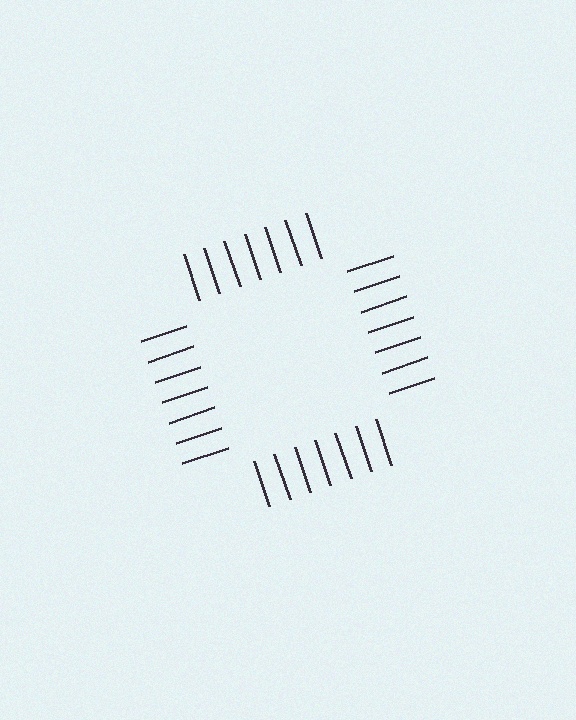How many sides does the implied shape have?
4 sides — the line-ends trace a square.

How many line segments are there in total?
28 — 7 along each of the 4 edges.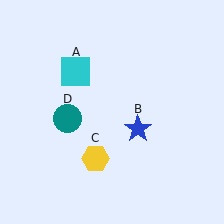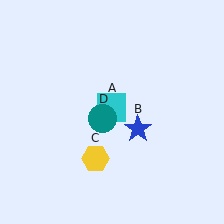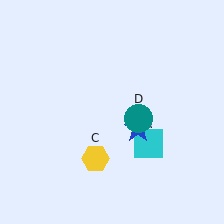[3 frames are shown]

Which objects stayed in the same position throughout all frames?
Blue star (object B) and yellow hexagon (object C) remained stationary.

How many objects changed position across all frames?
2 objects changed position: cyan square (object A), teal circle (object D).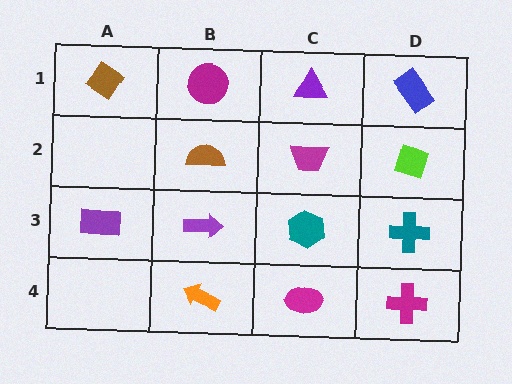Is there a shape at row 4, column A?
No, that cell is empty.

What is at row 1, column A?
A brown diamond.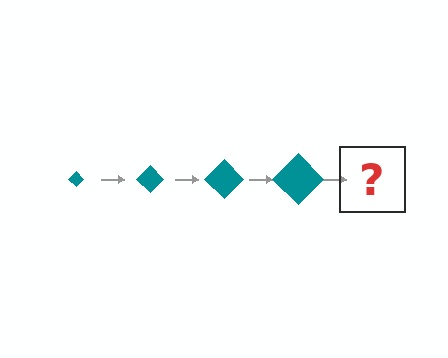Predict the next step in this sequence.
The next step is a teal diamond, larger than the previous one.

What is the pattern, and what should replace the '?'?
The pattern is that the diamond gets progressively larger each step. The '?' should be a teal diamond, larger than the previous one.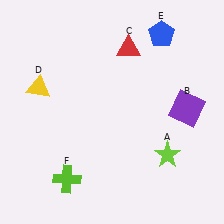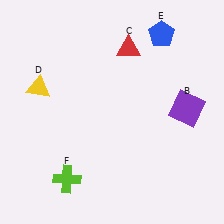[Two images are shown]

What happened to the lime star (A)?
The lime star (A) was removed in Image 2. It was in the bottom-right area of Image 1.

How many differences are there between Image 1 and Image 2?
There is 1 difference between the two images.